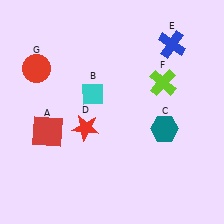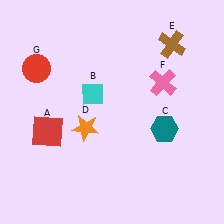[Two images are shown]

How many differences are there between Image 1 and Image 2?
There are 3 differences between the two images.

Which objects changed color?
D changed from red to orange. E changed from blue to brown. F changed from lime to pink.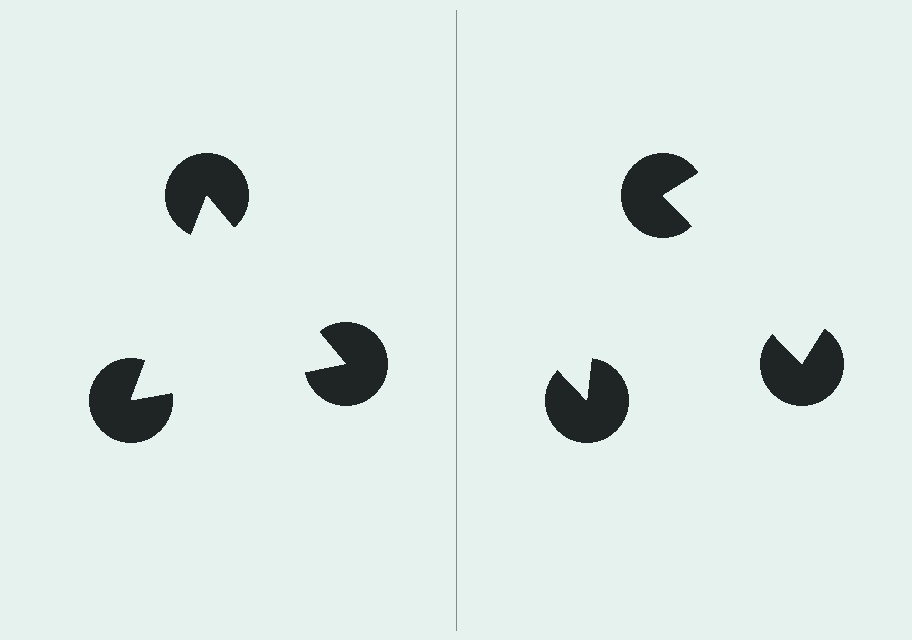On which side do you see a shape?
An illusory triangle appears on the left side. On the right side the wedge cuts are rotated, so no coherent shape forms.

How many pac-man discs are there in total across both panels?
6 — 3 on each side.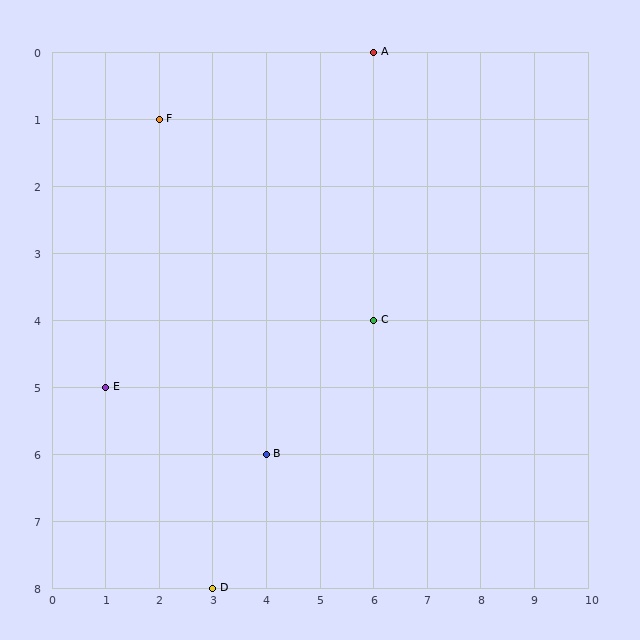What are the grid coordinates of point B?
Point B is at grid coordinates (4, 6).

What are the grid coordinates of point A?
Point A is at grid coordinates (6, 0).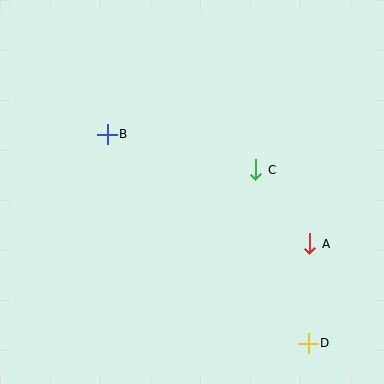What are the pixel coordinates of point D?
Point D is at (308, 343).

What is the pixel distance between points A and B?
The distance between A and B is 231 pixels.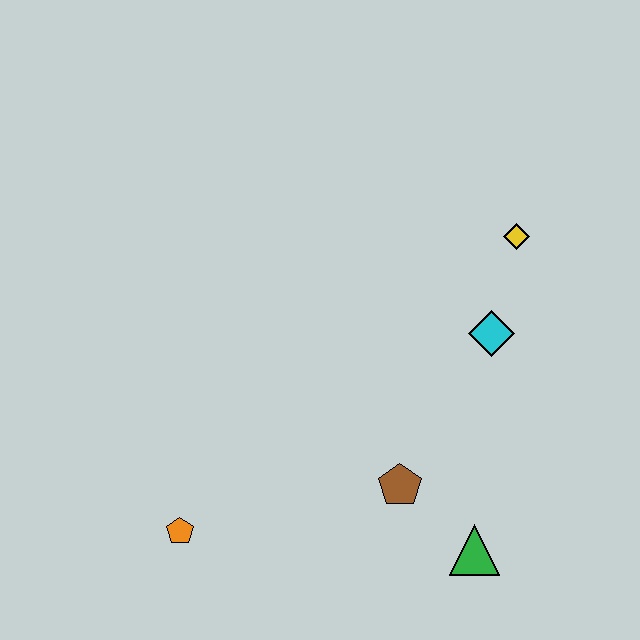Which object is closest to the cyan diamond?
The yellow diamond is closest to the cyan diamond.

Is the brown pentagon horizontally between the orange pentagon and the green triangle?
Yes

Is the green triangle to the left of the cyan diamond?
Yes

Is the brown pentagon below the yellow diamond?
Yes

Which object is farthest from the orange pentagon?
The yellow diamond is farthest from the orange pentagon.